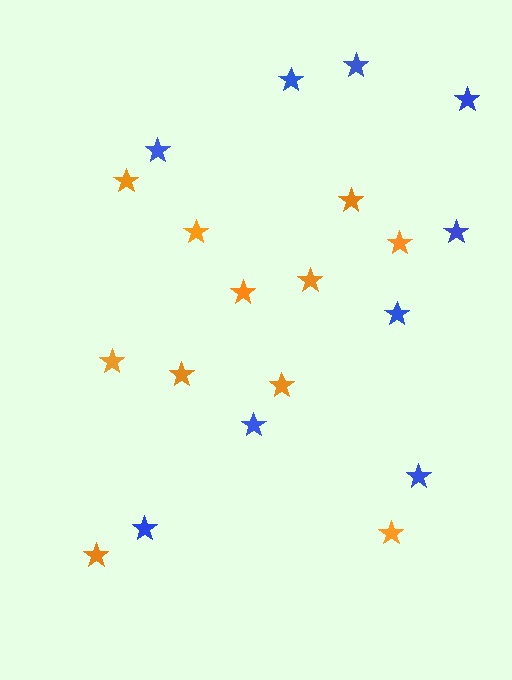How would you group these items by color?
There are 2 groups: one group of orange stars (11) and one group of blue stars (9).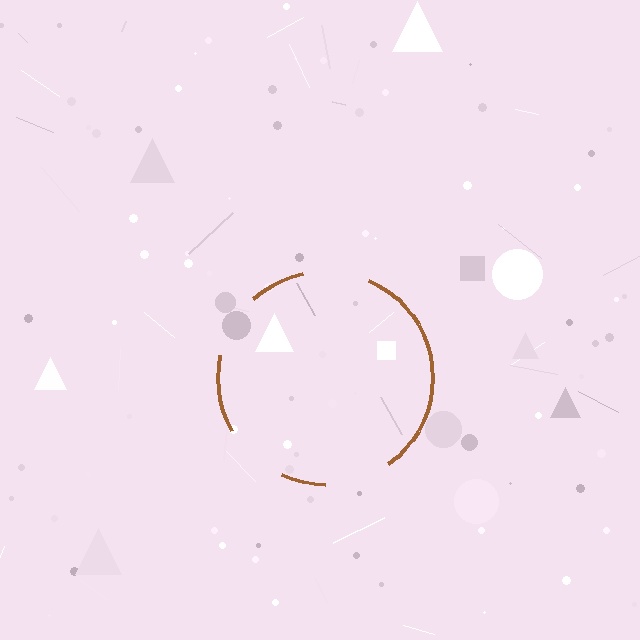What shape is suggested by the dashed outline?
The dashed outline suggests a circle.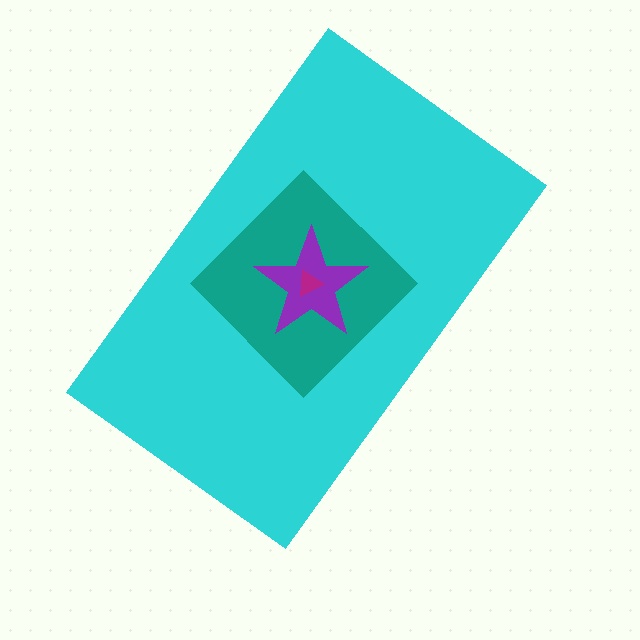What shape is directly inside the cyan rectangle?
The teal diamond.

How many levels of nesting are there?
4.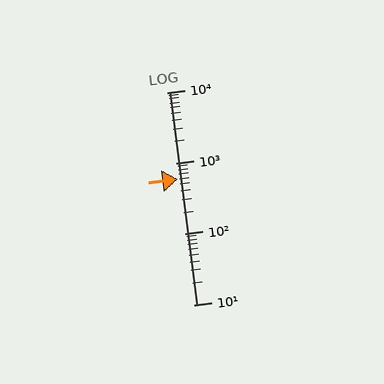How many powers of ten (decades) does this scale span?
The scale spans 3 decades, from 10 to 10000.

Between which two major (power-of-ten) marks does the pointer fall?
The pointer is between 100 and 1000.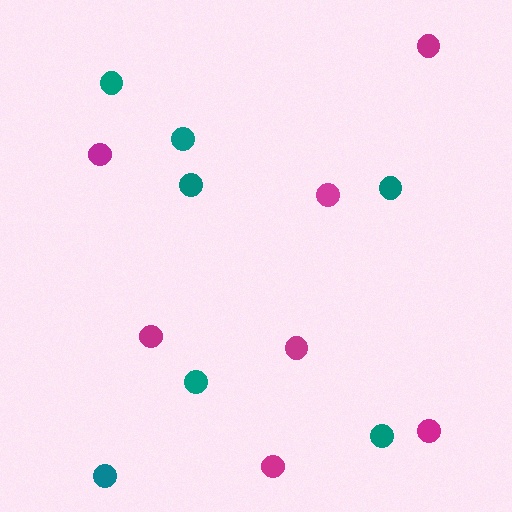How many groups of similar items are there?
There are 2 groups: one group of teal circles (7) and one group of magenta circles (7).